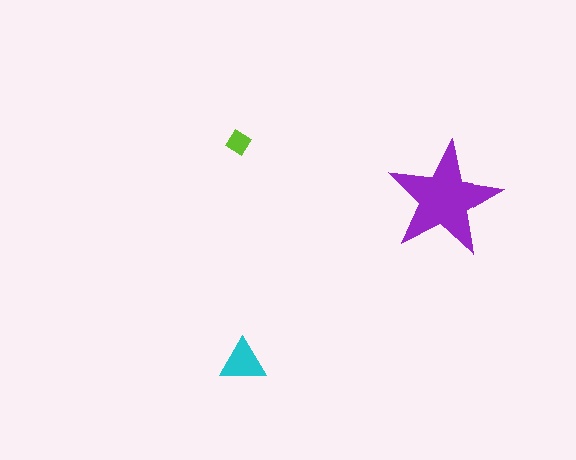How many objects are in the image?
There are 3 objects in the image.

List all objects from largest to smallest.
The purple star, the cyan triangle, the lime diamond.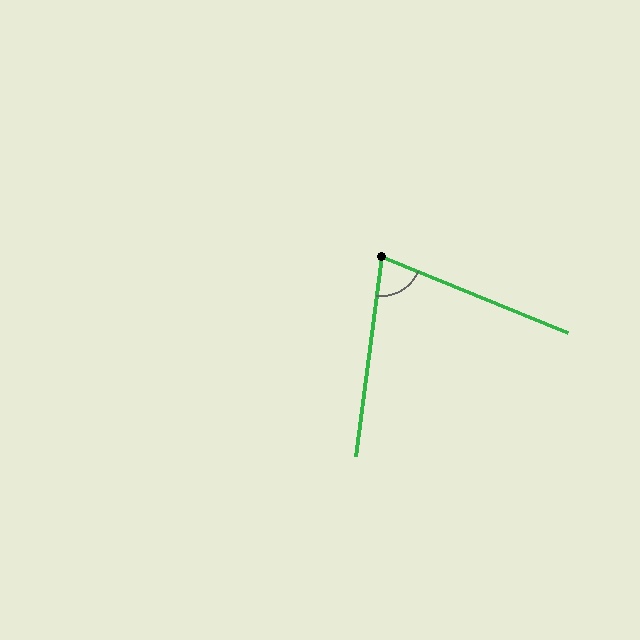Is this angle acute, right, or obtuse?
It is acute.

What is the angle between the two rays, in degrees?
Approximately 75 degrees.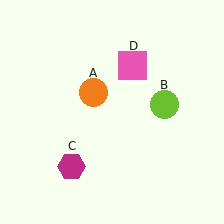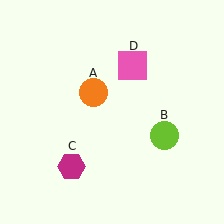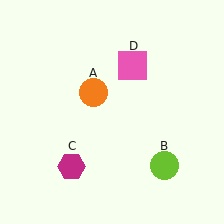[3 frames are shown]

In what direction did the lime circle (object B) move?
The lime circle (object B) moved down.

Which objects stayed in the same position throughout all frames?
Orange circle (object A) and magenta hexagon (object C) and pink square (object D) remained stationary.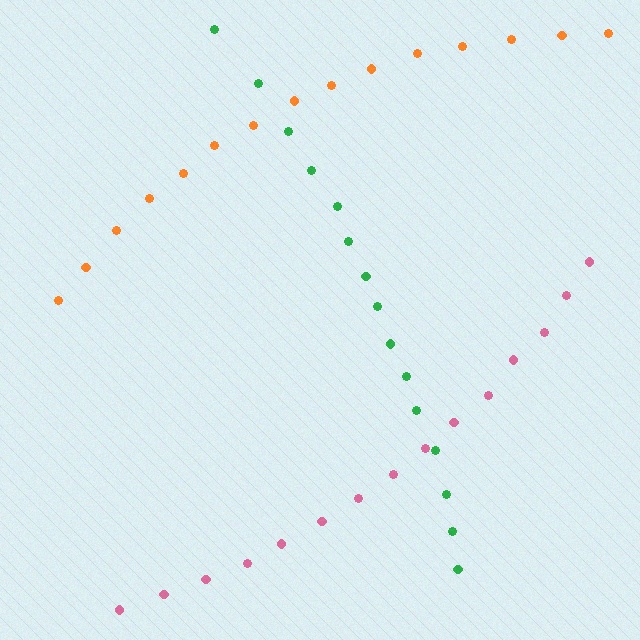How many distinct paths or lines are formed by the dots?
There are 3 distinct paths.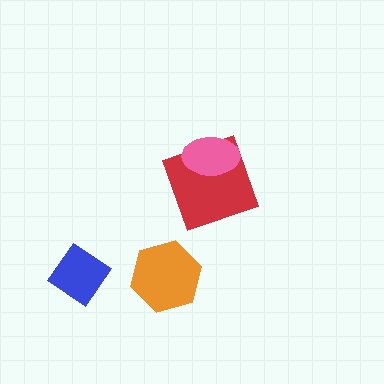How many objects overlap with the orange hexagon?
0 objects overlap with the orange hexagon.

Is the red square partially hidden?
Yes, it is partially covered by another shape.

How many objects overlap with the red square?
1 object overlaps with the red square.